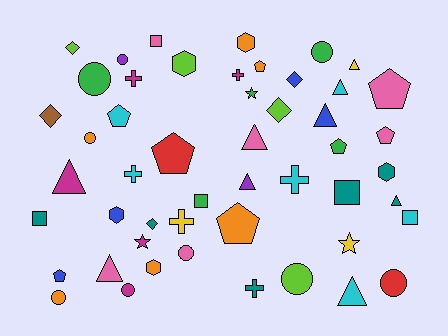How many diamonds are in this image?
There are 5 diamonds.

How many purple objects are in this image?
There are 2 purple objects.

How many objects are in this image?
There are 50 objects.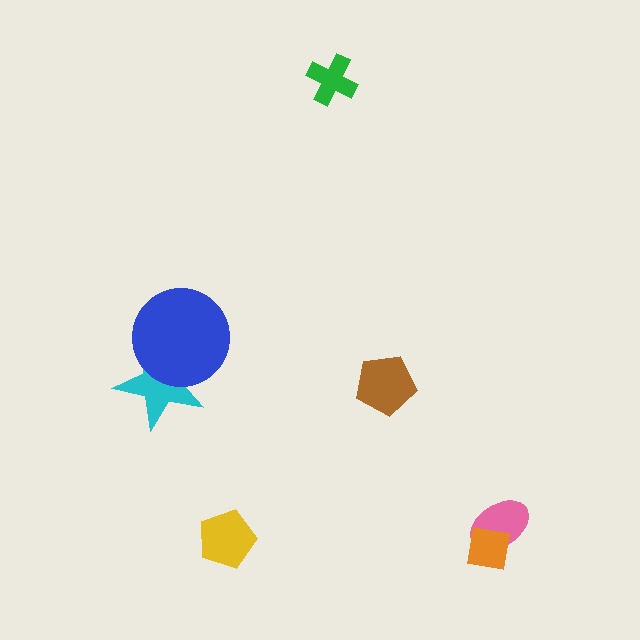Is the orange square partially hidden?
No, no other shape covers it.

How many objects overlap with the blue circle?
1 object overlaps with the blue circle.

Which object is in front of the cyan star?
The blue circle is in front of the cyan star.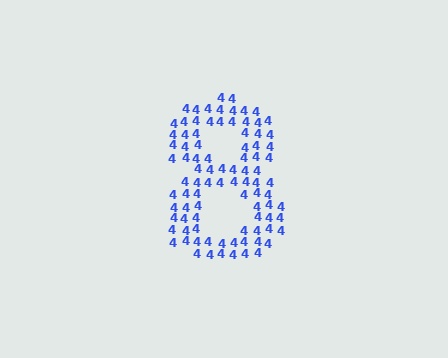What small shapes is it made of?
It is made of small digit 4's.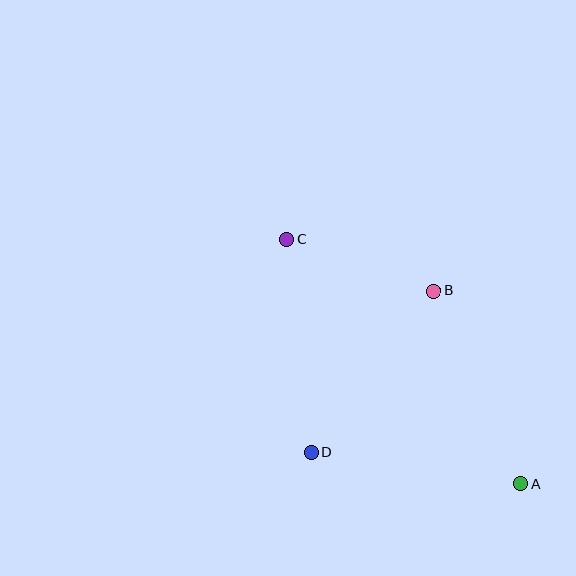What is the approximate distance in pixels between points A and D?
The distance between A and D is approximately 213 pixels.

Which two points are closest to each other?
Points B and C are closest to each other.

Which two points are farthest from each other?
Points A and C are farthest from each other.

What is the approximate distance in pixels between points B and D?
The distance between B and D is approximately 203 pixels.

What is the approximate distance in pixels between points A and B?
The distance between A and B is approximately 212 pixels.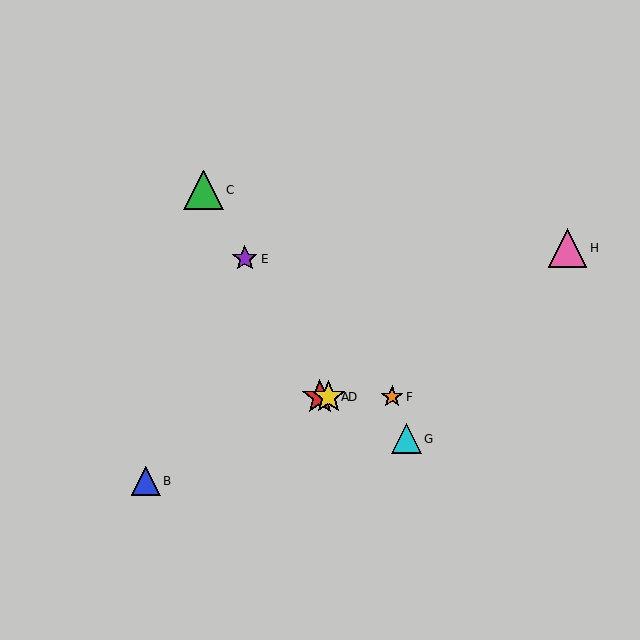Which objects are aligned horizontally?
Objects A, D, F are aligned horizontally.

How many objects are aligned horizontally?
3 objects (A, D, F) are aligned horizontally.